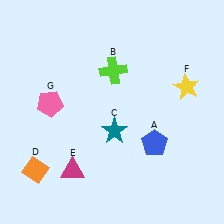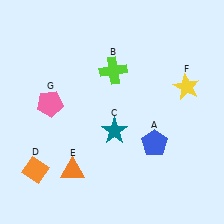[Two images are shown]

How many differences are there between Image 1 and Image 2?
There is 1 difference between the two images.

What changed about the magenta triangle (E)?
In Image 1, E is magenta. In Image 2, it changed to orange.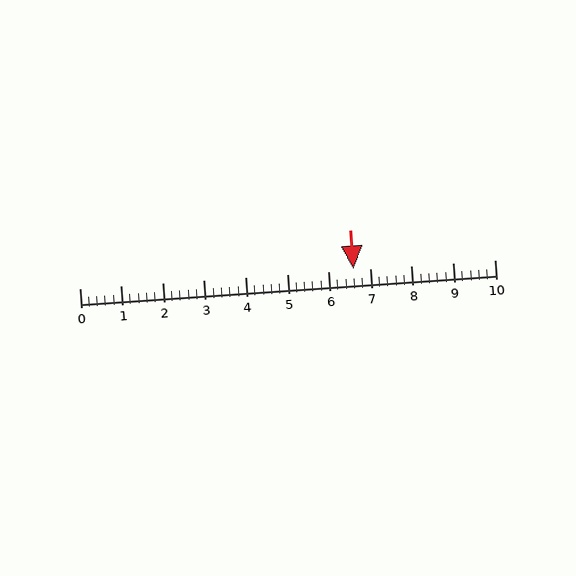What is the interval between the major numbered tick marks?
The major tick marks are spaced 1 units apart.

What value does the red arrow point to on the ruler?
The red arrow points to approximately 6.6.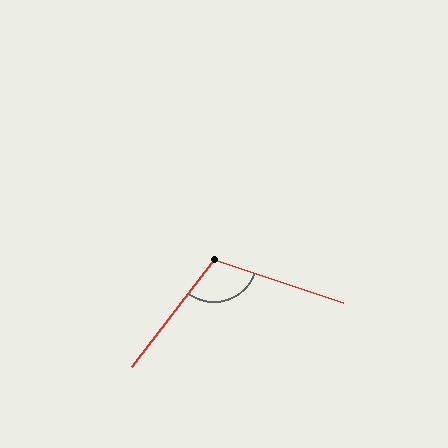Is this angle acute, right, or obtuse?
It is obtuse.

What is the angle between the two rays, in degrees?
Approximately 109 degrees.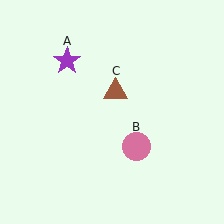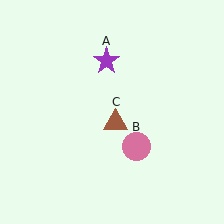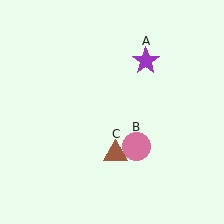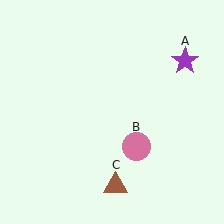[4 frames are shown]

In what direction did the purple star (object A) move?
The purple star (object A) moved right.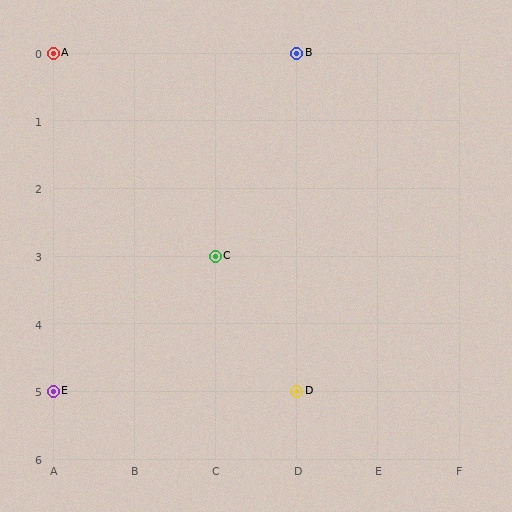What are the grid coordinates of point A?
Point A is at grid coordinates (A, 0).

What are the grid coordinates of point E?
Point E is at grid coordinates (A, 5).